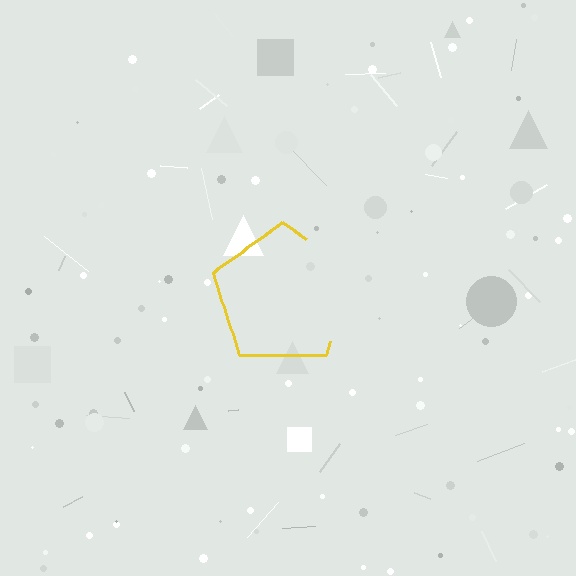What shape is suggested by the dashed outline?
The dashed outline suggests a pentagon.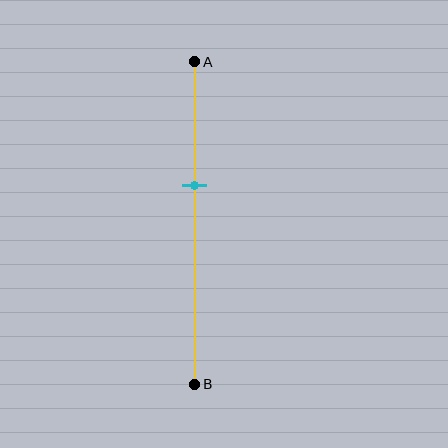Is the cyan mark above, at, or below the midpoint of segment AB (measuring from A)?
The cyan mark is above the midpoint of segment AB.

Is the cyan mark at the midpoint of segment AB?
No, the mark is at about 40% from A, not at the 50% midpoint.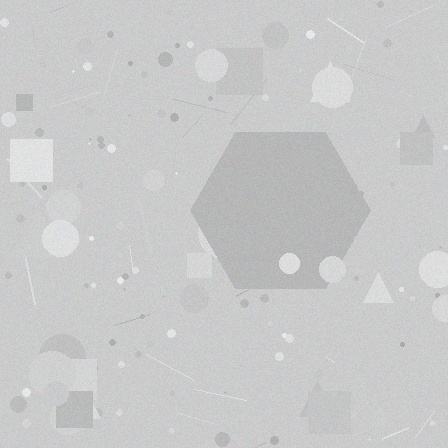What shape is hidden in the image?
A hexagon is hidden in the image.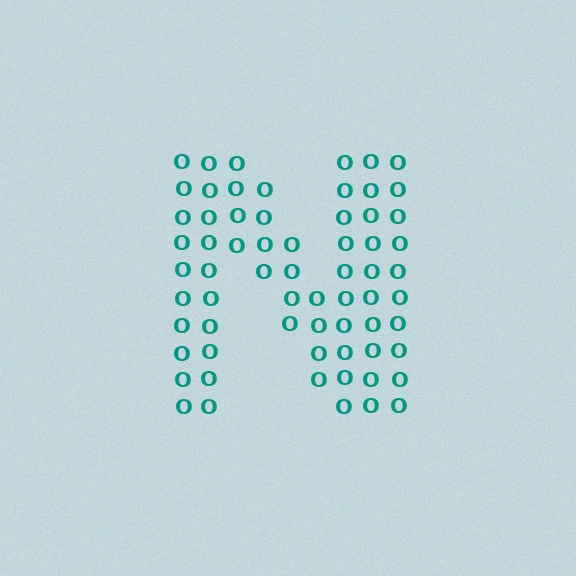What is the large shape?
The large shape is the letter N.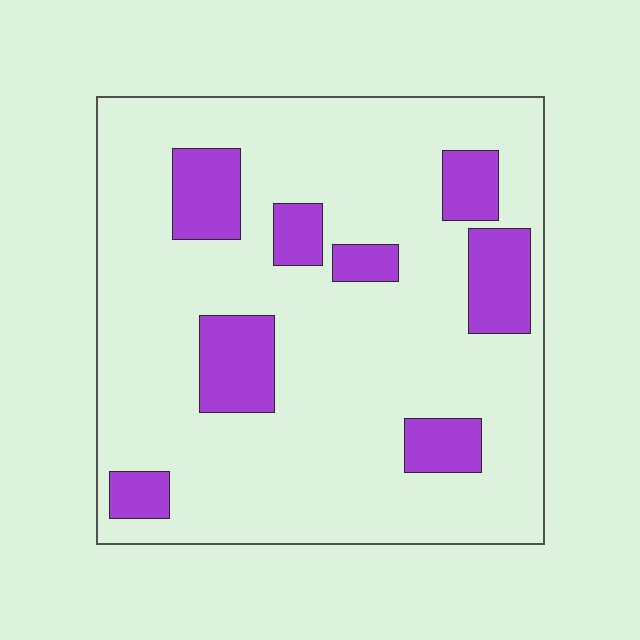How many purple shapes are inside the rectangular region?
8.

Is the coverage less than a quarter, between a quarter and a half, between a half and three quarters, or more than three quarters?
Less than a quarter.